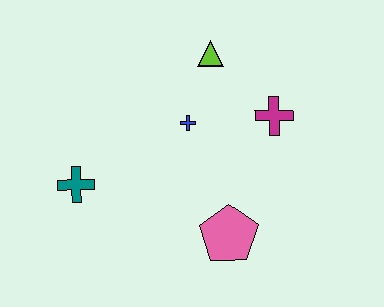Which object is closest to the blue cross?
The lime triangle is closest to the blue cross.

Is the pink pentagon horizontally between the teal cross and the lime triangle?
No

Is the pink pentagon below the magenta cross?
Yes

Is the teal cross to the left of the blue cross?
Yes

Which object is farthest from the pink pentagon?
The lime triangle is farthest from the pink pentagon.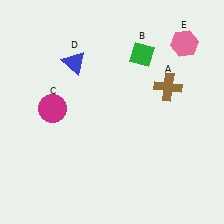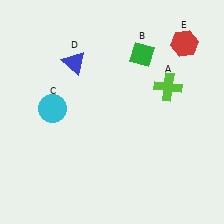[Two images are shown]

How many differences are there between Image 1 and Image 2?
There are 3 differences between the two images.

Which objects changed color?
A changed from brown to lime. C changed from magenta to cyan. E changed from pink to red.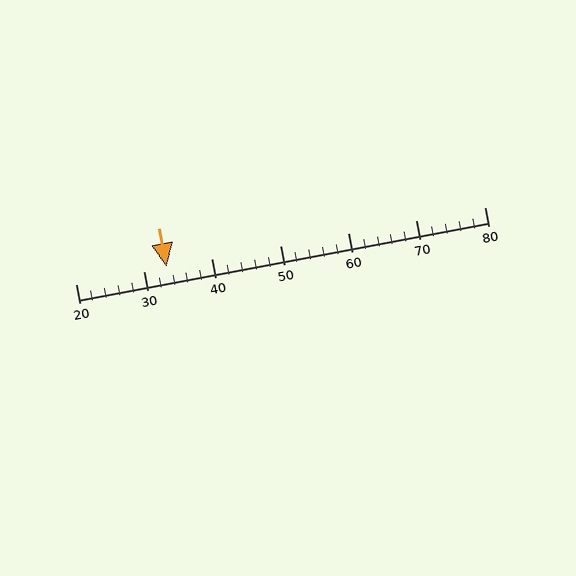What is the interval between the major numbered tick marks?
The major tick marks are spaced 10 units apart.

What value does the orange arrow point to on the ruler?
The orange arrow points to approximately 33.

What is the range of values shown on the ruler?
The ruler shows values from 20 to 80.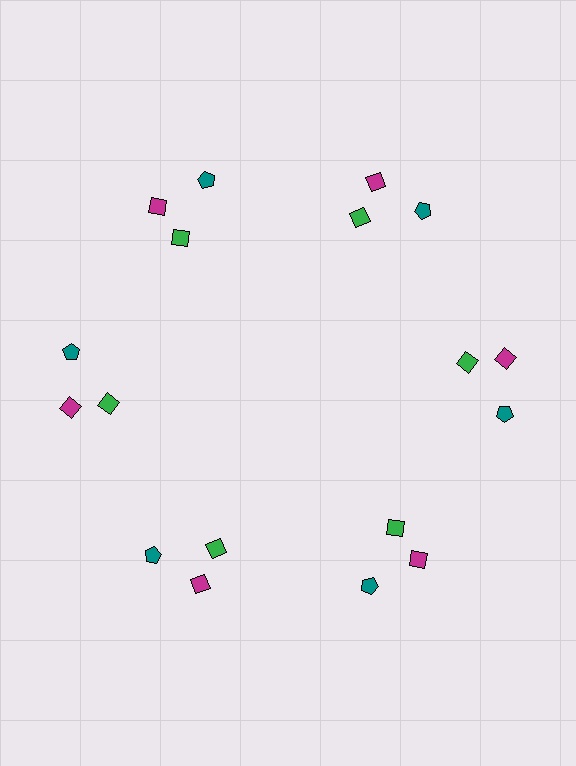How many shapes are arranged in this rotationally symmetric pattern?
There are 18 shapes, arranged in 6 groups of 3.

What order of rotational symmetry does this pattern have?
This pattern has 6-fold rotational symmetry.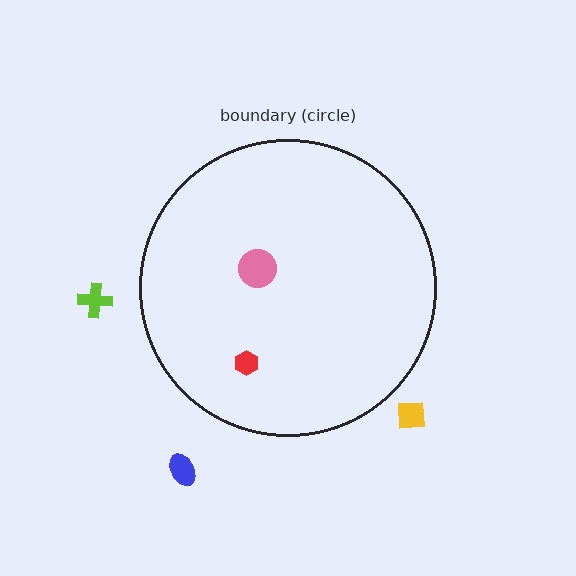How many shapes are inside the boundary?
2 inside, 3 outside.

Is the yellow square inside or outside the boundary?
Outside.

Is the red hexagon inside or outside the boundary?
Inside.